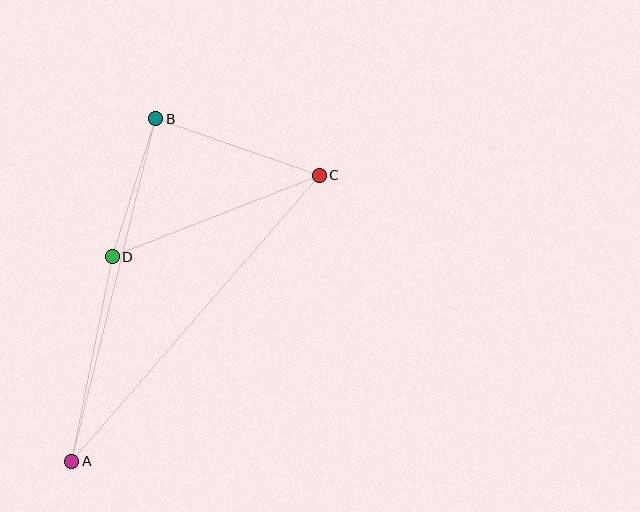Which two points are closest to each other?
Points B and D are closest to each other.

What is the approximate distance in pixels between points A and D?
The distance between A and D is approximately 209 pixels.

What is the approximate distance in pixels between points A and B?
The distance between A and B is approximately 353 pixels.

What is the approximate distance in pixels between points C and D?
The distance between C and D is approximately 222 pixels.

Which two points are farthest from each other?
Points A and C are farthest from each other.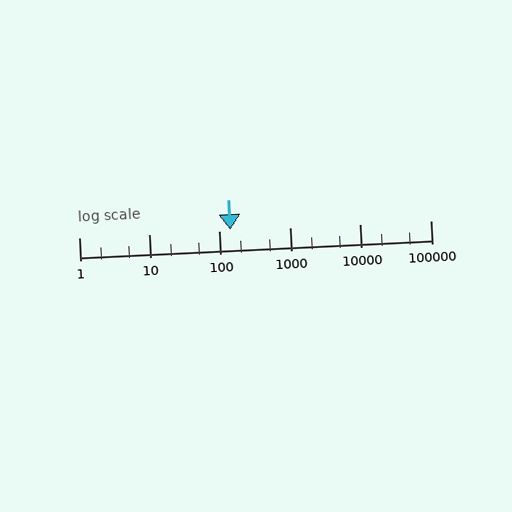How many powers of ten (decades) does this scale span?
The scale spans 5 decades, from 1 to 100000.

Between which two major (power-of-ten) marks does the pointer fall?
The pointer is between 100 and 1000.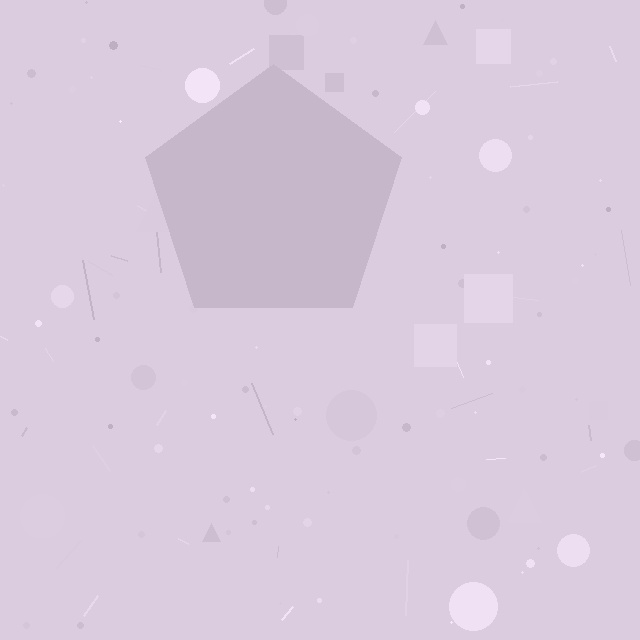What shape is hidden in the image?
A pentagon is hidden in the image.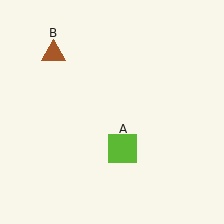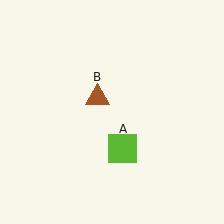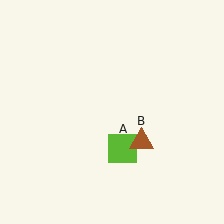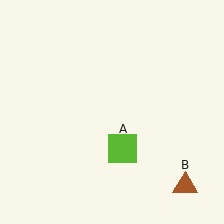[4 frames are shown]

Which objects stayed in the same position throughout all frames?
Lime square (object A) remained stationary.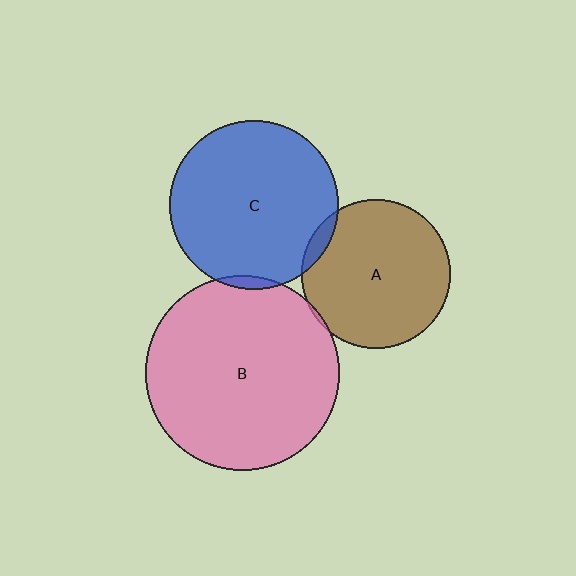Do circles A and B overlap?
Yes.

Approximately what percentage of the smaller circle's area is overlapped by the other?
Approximately 5%.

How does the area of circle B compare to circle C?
Approximately 1.3 times.